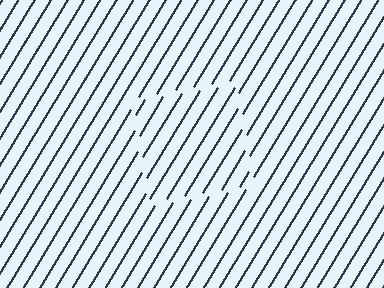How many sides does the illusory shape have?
4 sides — the line-ends trace a square.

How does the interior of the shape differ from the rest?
The interior of the shape contains the same grating, shifted by half a period — the contour is defined by the phase discontinuity where line-ends from the inner and outer gratings abut.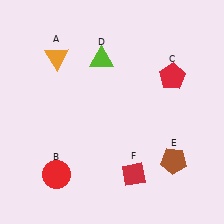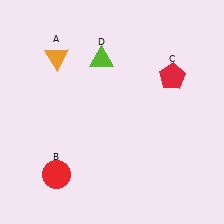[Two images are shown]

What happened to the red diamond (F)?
The red diamond (F) was removed in Image 2. It was in the bottom-right area of Image 1.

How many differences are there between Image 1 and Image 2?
There are 2 differences between the two images.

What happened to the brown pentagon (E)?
The brown pentagon (E) was removed in Image 2. It was in the bottom-right area of Image 1.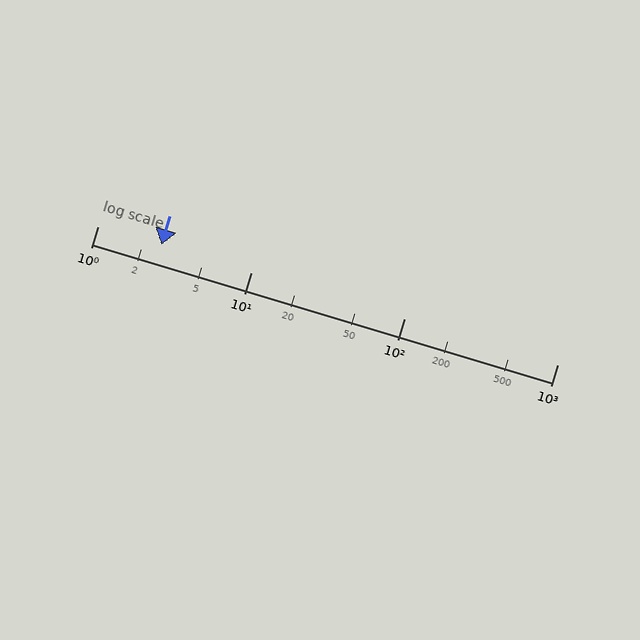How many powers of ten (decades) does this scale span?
The scale spans 3 decades, from 1 to 1000.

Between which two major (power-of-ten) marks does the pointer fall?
The pointer is between 1 and 10.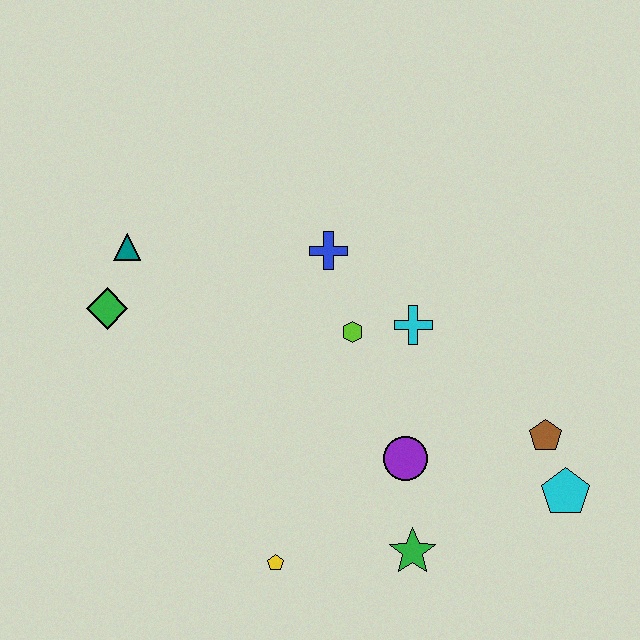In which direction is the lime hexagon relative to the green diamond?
The lime hexagon is to the right of the green diamond.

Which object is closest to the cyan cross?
The lime hexagon is closest to the cyan cross.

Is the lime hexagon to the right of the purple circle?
No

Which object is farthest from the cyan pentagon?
The teal triangle is farthest from the cyan pentagon.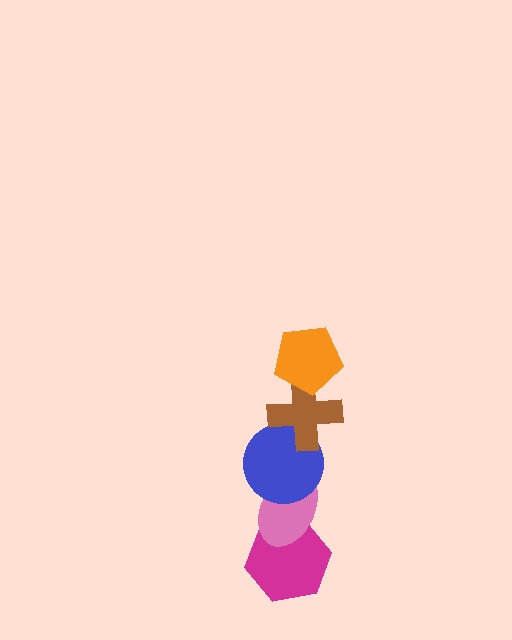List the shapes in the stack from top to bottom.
From top to bottom: the orange pentagon, the brown cross, the blue circle, the pink ellipse, the magenta hexagon.